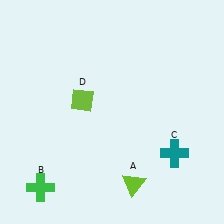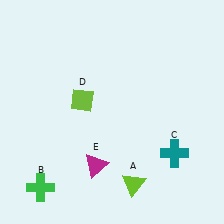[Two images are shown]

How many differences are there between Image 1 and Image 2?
There is 1 difference between the two images.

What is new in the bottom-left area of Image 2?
A magenta triangle (E) was added in the bottom-left area of Image 2.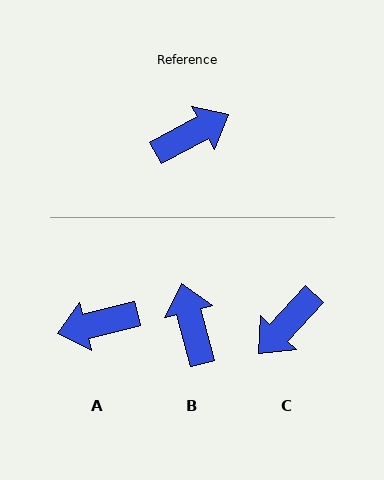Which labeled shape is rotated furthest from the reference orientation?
A, about 166 degrees away.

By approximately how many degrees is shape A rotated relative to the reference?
Approximately 166 degrees counter-clockwise.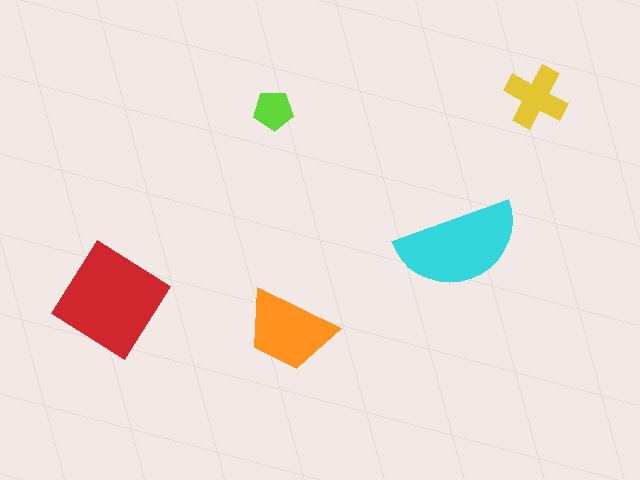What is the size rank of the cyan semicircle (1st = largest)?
2nd.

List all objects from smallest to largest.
The lime pentagon, the yellow cross, the orange trapezoid, the cyan semicircle, the red diamond.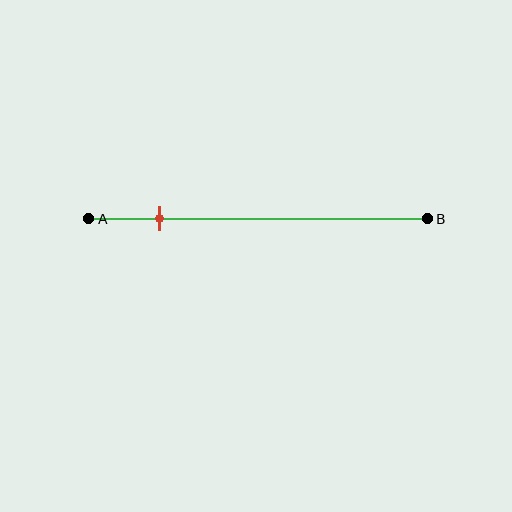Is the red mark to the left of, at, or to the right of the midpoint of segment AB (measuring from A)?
The red mark is to the left of the midpoint of segment AB.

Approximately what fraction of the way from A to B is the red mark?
The red mark is approximately 20% of the way from A to B.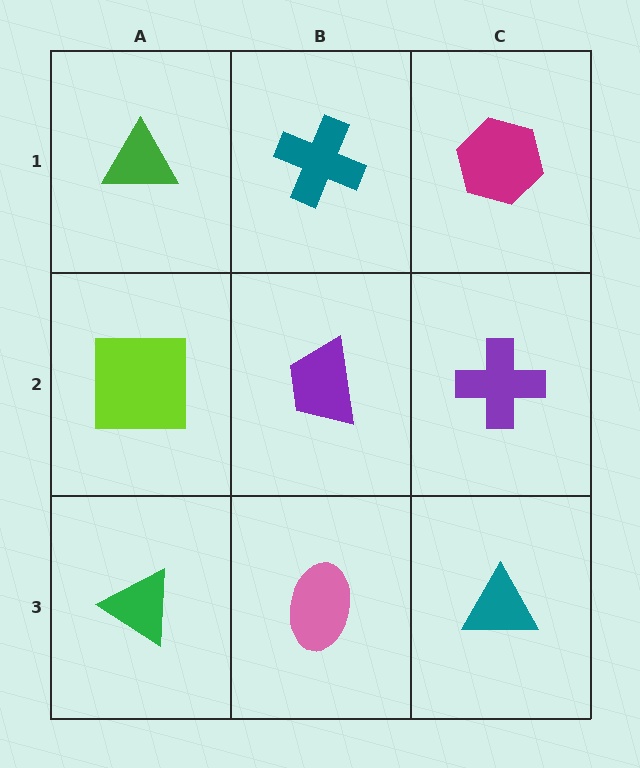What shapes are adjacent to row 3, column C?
A purple cross (row 2, column C), a pink ellipse (row 3, column B).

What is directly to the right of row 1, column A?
A teal cross.